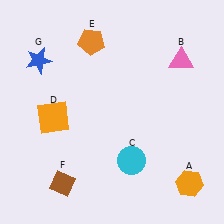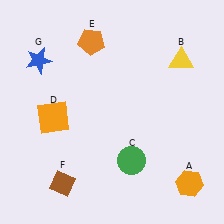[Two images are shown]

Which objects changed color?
B changed from pink to yellow. C changed from cyan to green.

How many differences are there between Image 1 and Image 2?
There are 2 differences between the two images.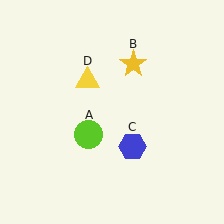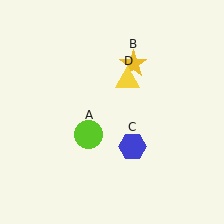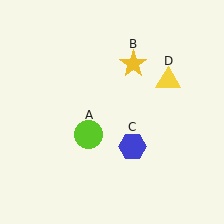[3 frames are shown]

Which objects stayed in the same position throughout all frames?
Lime circle (object A) and yellow star (object B) and blue hexagon (object C) remained stationary.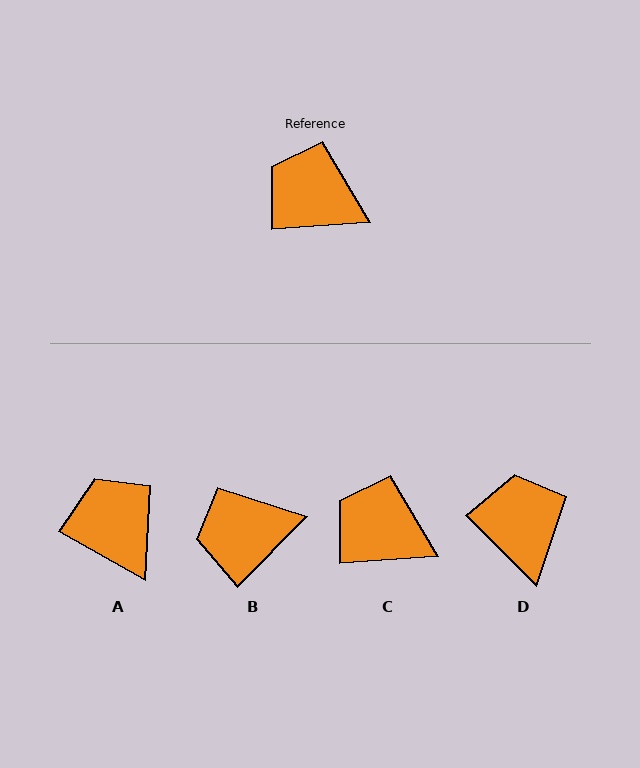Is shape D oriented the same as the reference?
No, it is off by about 49 degrees.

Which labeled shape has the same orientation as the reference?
C.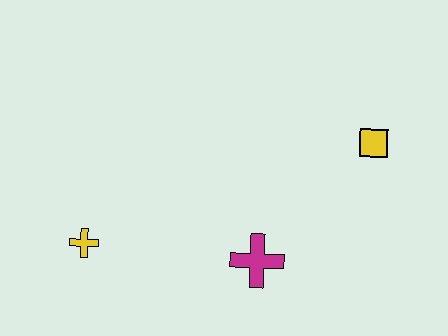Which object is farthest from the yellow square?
The yellow cross is farthest from the yellow square.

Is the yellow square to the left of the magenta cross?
No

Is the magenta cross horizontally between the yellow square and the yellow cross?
Yes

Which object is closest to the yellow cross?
The magenta cross is closest to the yellow cross.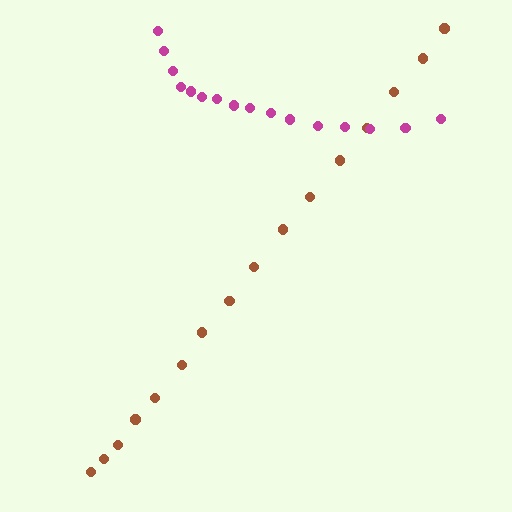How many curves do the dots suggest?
There are 2 distinct paths.